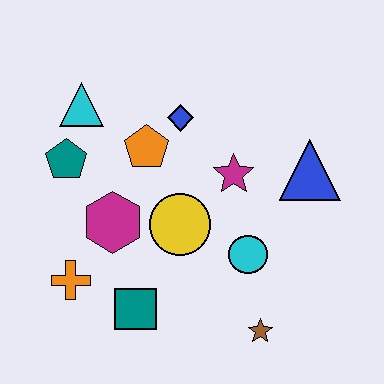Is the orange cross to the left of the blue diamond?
Yes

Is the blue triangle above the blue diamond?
No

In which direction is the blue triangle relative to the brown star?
The blue triangle is above the brown star.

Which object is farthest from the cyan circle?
The cyan triangle is farthest from the cyan circle.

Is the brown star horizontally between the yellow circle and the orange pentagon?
No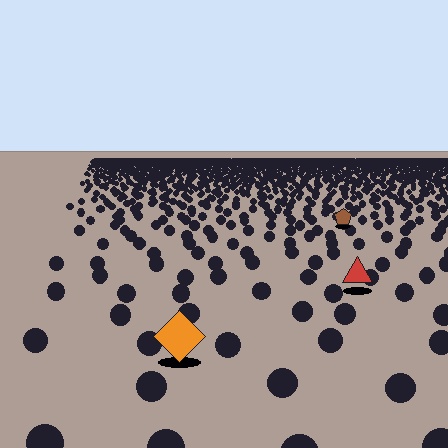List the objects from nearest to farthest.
From nearest to farthest: the orange diamond, the red triangle, the brown pentagon.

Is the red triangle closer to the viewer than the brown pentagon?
Yes. The red triangle is closer — you can tell from the texture gradient: the ground texture is coarser near it.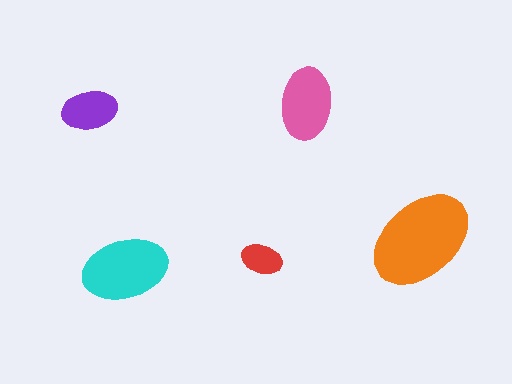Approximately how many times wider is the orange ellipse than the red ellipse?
About 2.5 times wider.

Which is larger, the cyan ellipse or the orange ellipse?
The orange one.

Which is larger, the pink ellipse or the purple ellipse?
The pink one.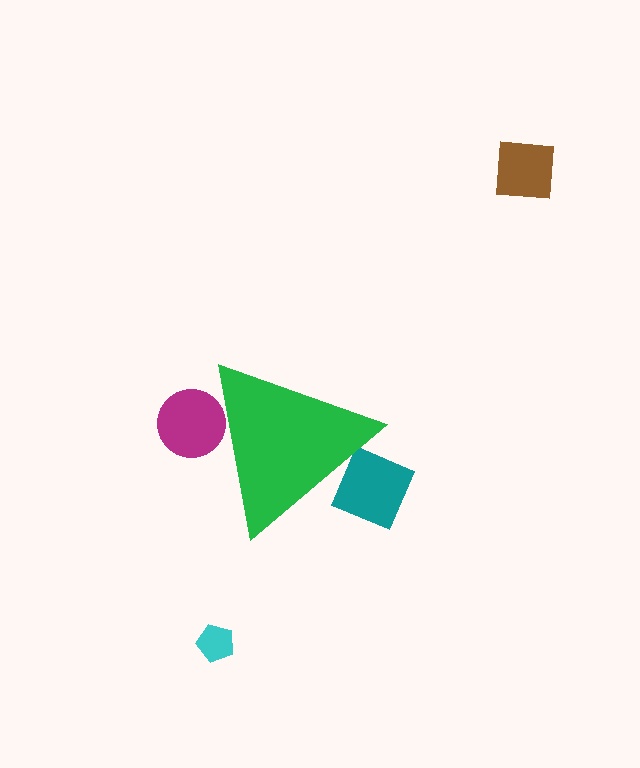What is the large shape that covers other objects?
A green triangle.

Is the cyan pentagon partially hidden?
No, the cyan pentagon is fully visible.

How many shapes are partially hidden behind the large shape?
2 shapes are partially hidden.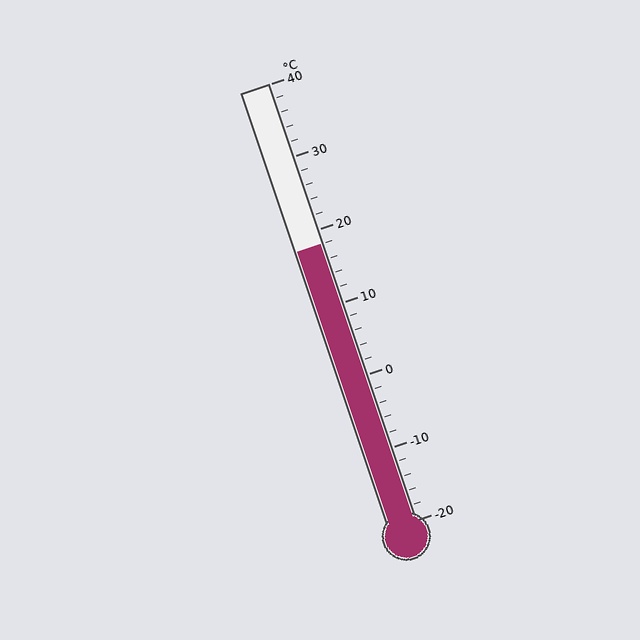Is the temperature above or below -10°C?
The temperature is above -10°C.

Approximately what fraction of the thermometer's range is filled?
The thermometer is filled to approximately 65% of its range.